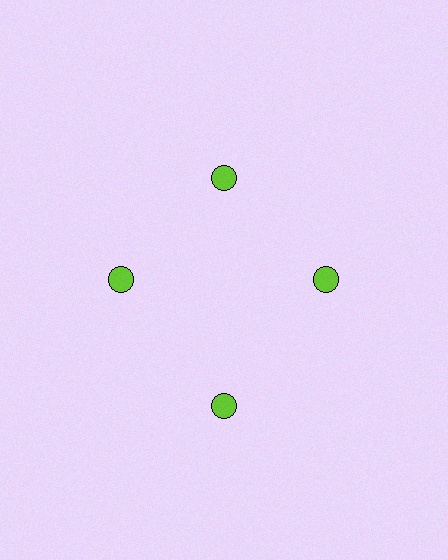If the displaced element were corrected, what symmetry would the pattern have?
It would have 4-fold rotational symmetry — the pattern would map onto itself every 90 degrees.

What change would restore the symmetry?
The symmetry would be restored by moving it inward, back onto the ring so that all 4 circles sit at equal angles and equal distance from the center.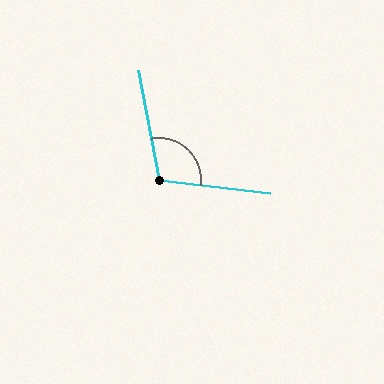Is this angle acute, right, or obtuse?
It is obtuse.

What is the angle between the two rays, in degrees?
Approximately 107 degrees.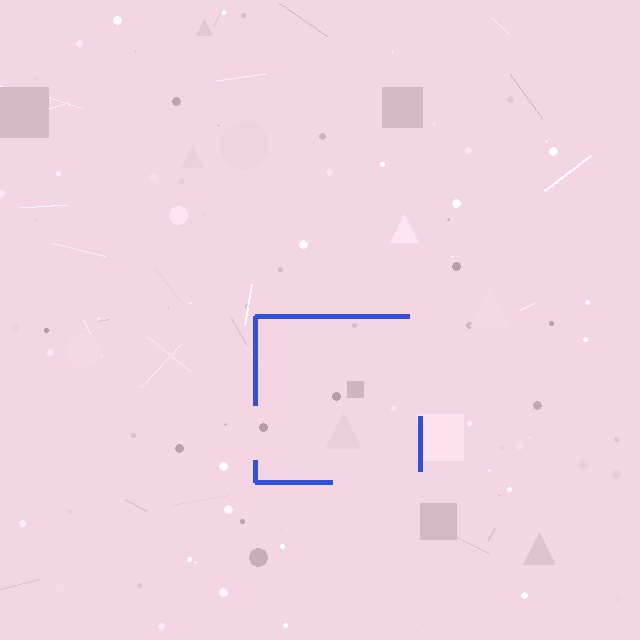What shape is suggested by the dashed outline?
The dashed outline suggests a square.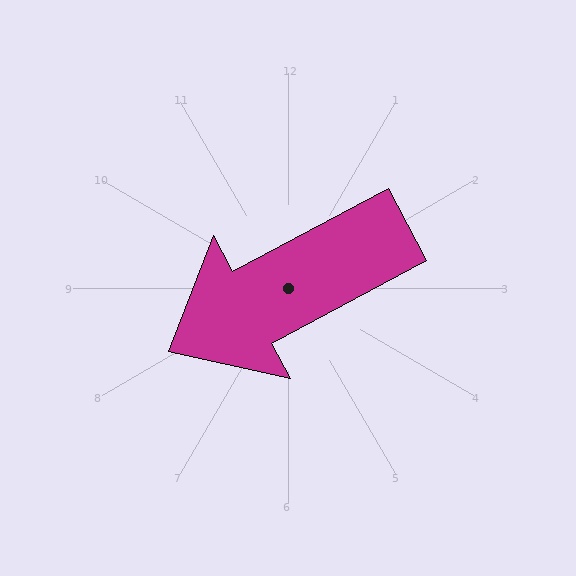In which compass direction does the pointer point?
Southwest.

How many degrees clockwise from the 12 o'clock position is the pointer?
Approximately 242 degrees.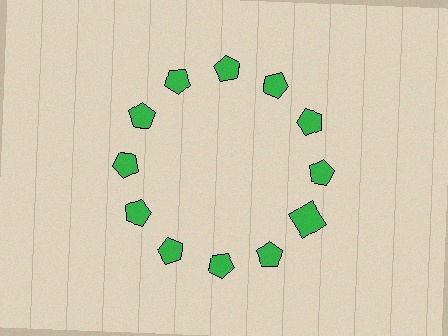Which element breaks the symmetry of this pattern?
The green square at roughly the 4 o'clock position breaks the symmetry. All other shapes are green pentagons.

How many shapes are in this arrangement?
There are 12 shapes arranged in a ring pattern.